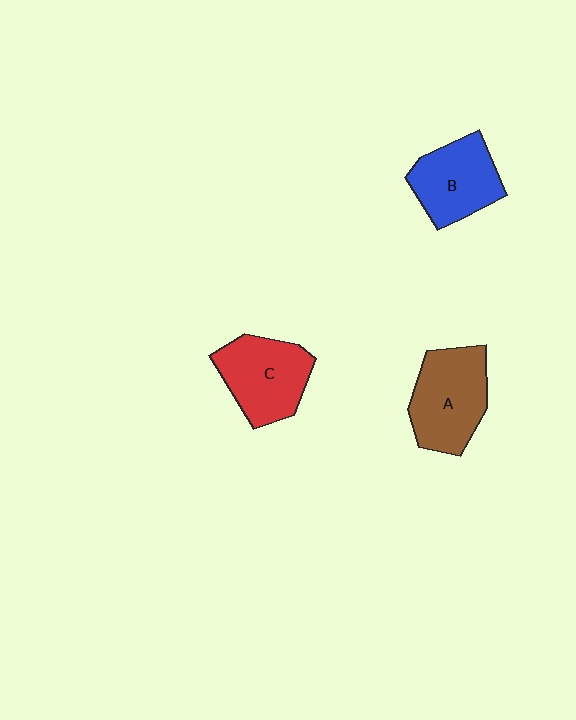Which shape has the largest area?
Shape A (brown).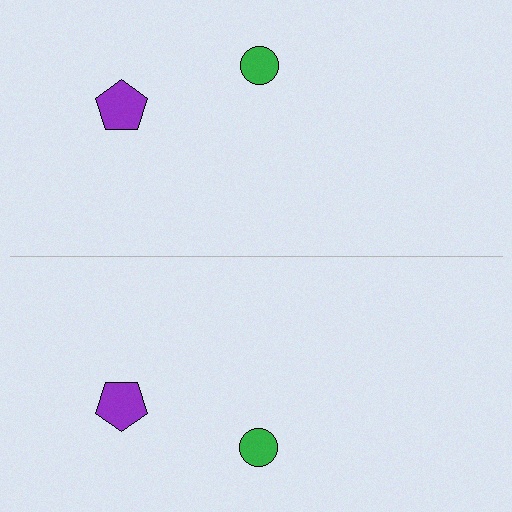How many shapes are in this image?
There are 4 shapes in this image.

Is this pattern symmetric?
Yes, this pattern has bilateral (reflection) symmetry.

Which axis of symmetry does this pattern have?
The pattern has a horizontal axis of symmetry running through the center of the image.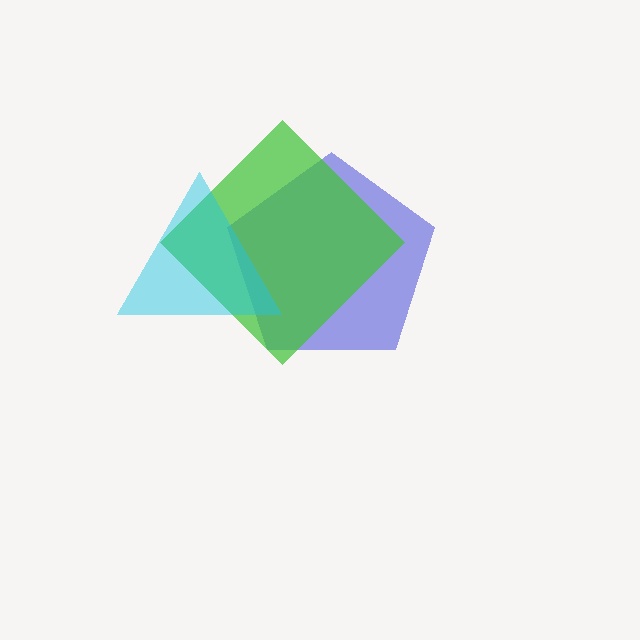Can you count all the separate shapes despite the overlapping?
Yes, there are 3 separate shapes.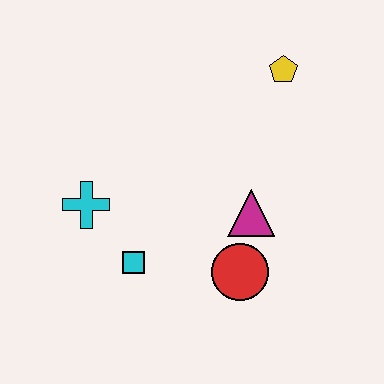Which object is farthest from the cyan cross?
The yellow pentagon is farthest from the cyan cross.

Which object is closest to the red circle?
The magenta triangle is closest to the red circle.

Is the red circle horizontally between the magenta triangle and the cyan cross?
Yes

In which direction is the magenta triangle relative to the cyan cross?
The magenta triangle is to the right of the cyan cross.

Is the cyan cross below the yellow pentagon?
Yes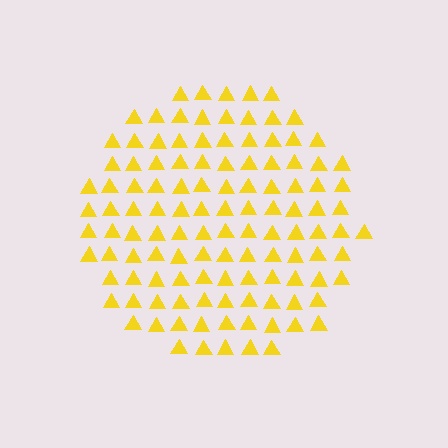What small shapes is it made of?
It is made of small triangles.